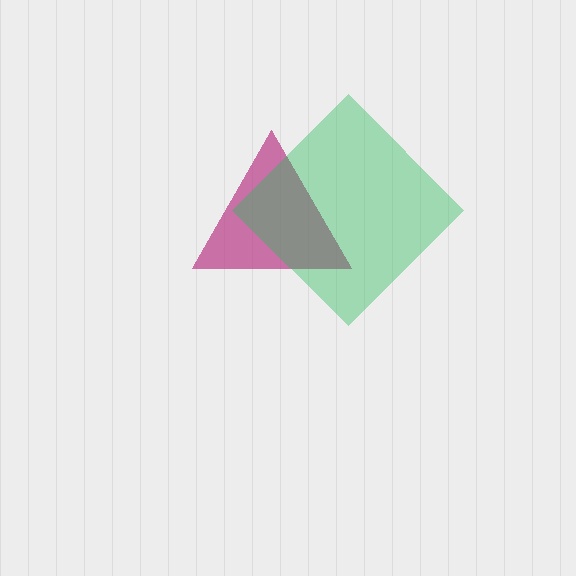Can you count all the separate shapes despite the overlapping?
Yes, there are 2 separate shapes.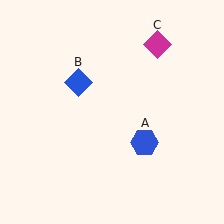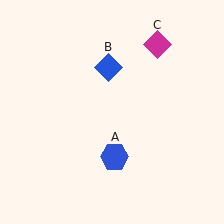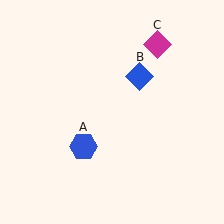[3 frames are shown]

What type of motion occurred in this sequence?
The blue hexagon (object A), blue diamond (object B) rotated clockwise around the center of the scene.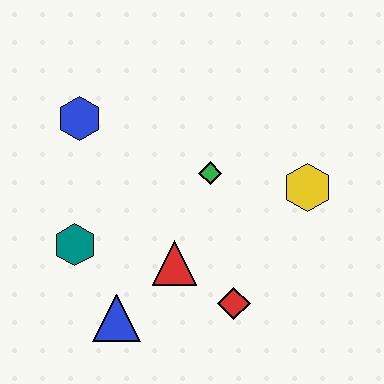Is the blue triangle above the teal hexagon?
No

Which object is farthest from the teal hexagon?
The yellow hexagon is farthest from the teal hexagon.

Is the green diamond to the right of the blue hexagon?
Yes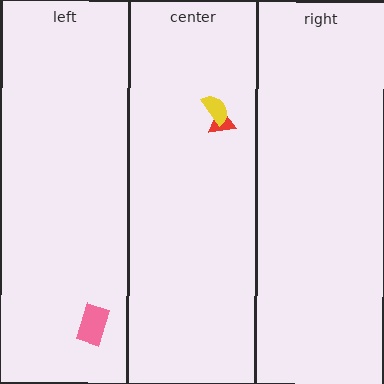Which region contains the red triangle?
The center region.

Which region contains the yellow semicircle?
The center region.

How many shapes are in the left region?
1.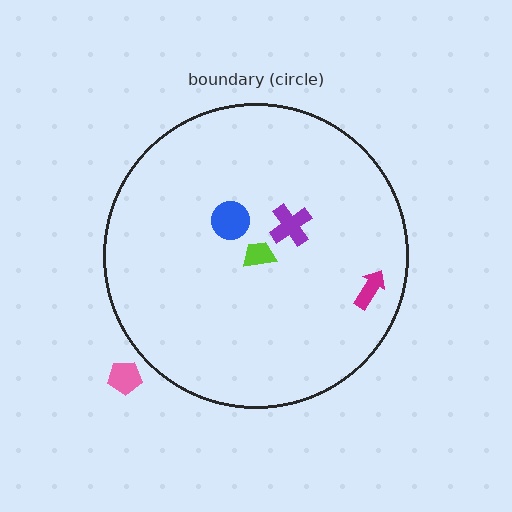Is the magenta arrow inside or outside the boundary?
Inside.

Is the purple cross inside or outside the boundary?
Inside.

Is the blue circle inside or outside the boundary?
Inside.